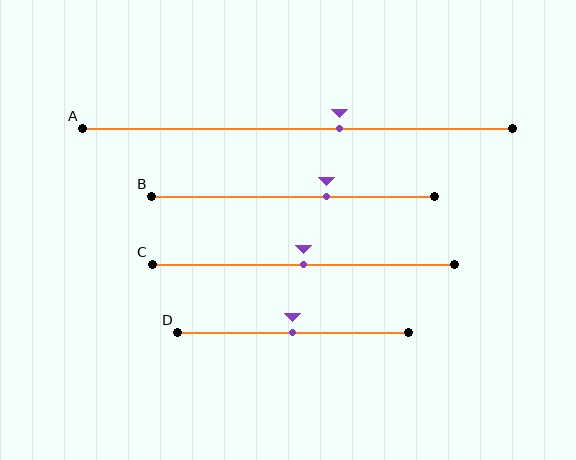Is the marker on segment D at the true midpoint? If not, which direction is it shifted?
Yes, the marker on segment D is at the true midpoint.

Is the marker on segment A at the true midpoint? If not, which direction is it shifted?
No, the marker on segment A is shifted to the right by about 10% of the segment length.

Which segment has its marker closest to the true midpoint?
Segment C has its marker closest to the true midpoint.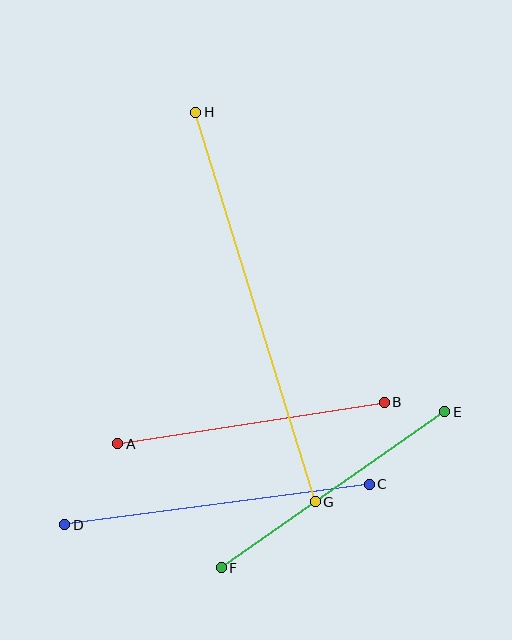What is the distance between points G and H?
The distance is approximately 407 pixels.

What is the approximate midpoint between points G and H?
The midpoint is at approximately (256, 307) pixels.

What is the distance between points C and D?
The distance is approximately 307 pixels.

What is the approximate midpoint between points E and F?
The midpoint is at approximately (333, 490) pixels.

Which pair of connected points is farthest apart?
Points G and H are farthest apart.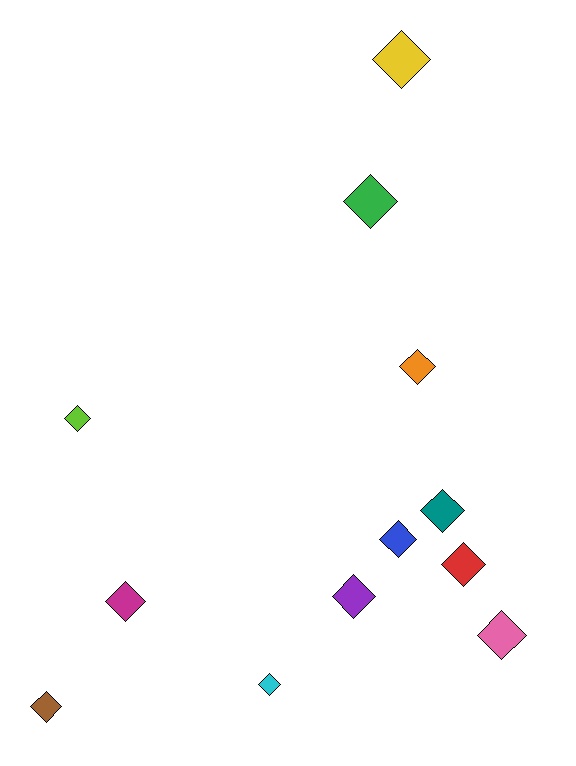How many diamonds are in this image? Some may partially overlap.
There are 12 diamonds.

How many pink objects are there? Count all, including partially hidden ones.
There is 1 pink object.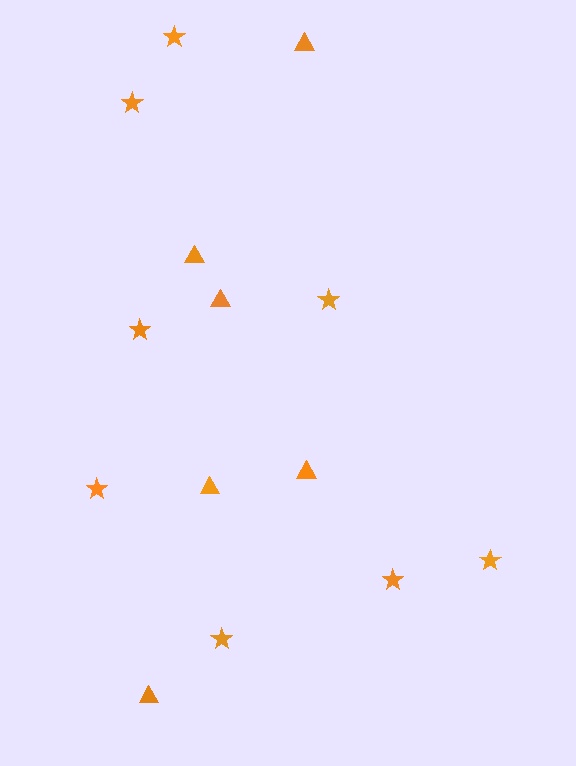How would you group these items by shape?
There are 2 groups: one group of stars (8) and one group of triangles (6).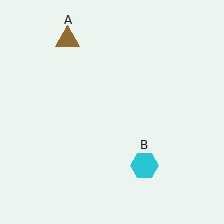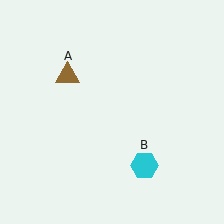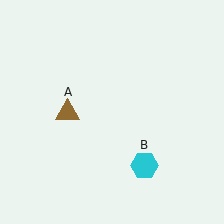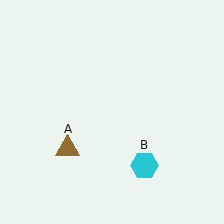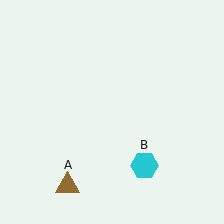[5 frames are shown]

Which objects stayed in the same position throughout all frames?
Cyan hexagon (object B) remained stationary.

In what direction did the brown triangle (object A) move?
The brown triangle (object A) moved down.